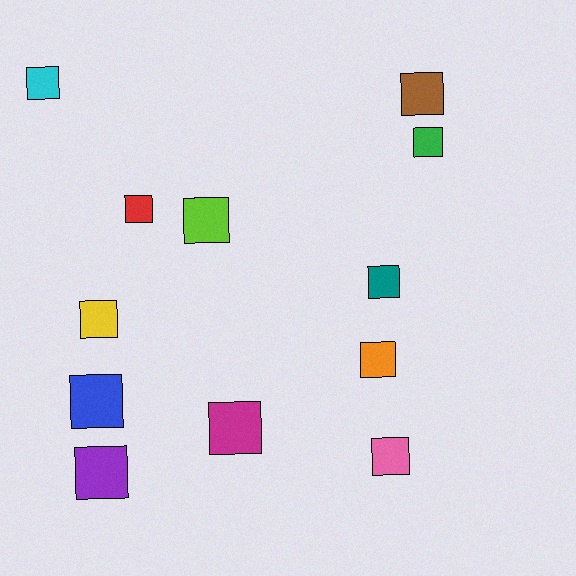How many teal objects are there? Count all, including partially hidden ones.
There is 1 teal object.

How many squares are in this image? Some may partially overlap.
There are 12 squares.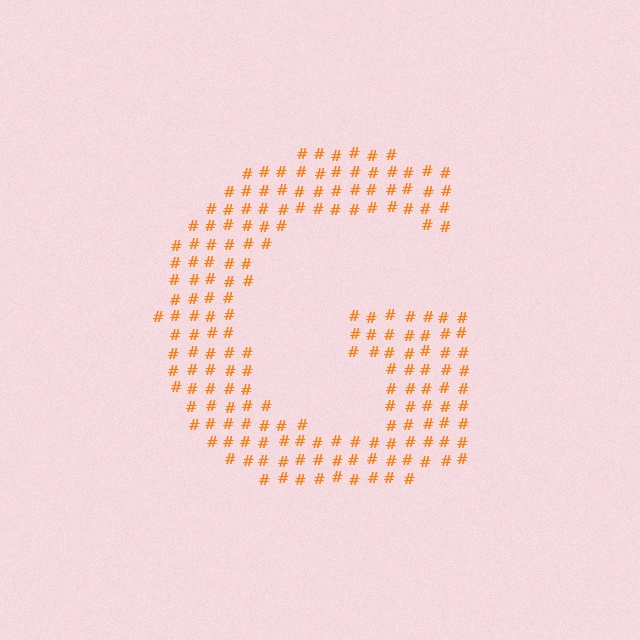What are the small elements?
The small elements are hash symbols.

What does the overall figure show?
The overall figure shows the letter G.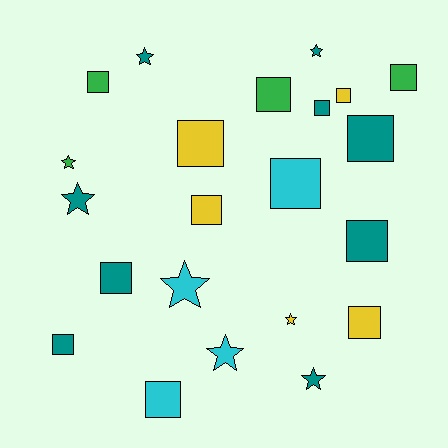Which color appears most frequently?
Teal, with 9 objects.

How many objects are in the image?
There are 22 objects.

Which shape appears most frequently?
Square, with 14 objects.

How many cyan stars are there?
There are 2 cyan stars.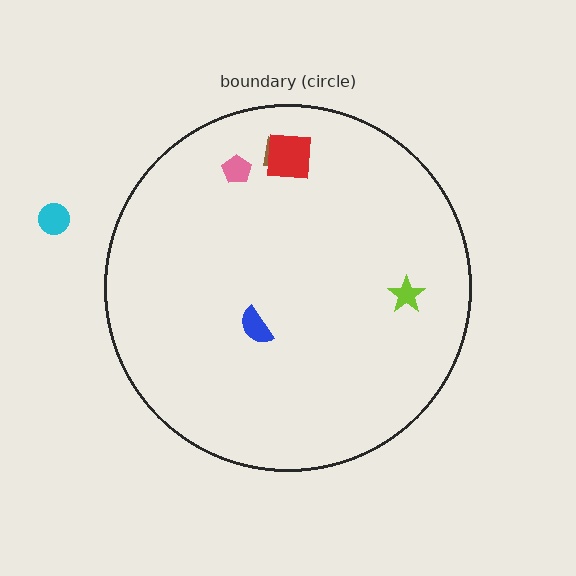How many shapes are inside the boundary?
5 inside, 1 outside.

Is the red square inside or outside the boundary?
Inside.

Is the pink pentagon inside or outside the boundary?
Inside.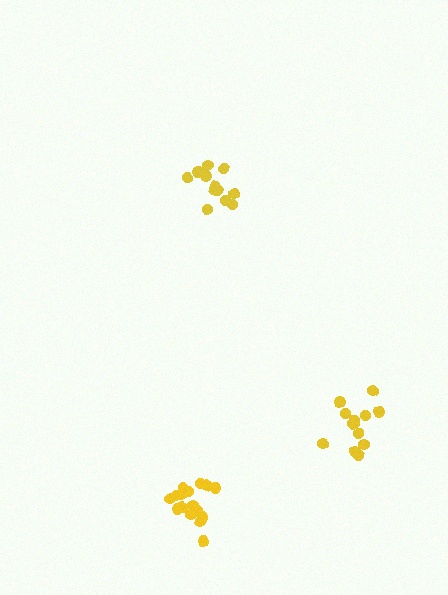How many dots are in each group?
Group 1: 13 dots, Group 2: 13 dots, Group 3: 18 dots (44 total).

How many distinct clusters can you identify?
There are 3 distinct clusters.